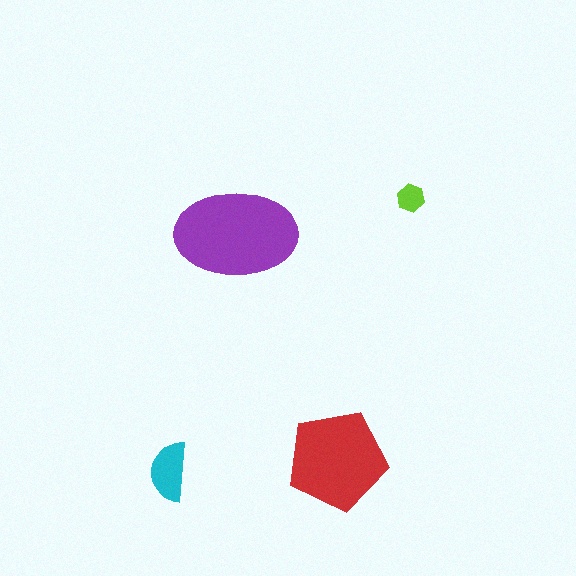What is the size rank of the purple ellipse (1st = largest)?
1st.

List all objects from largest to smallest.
The purple ellipse, the red pentagon, the cyan semicircle, the lime hexagon.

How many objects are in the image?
There are 4 objects in the image.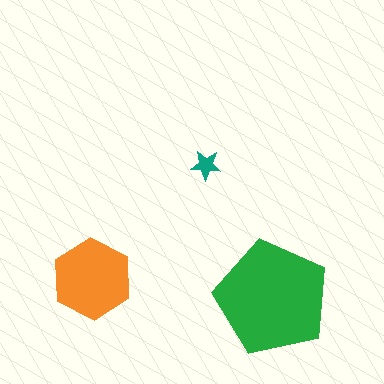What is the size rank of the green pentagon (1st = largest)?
1st.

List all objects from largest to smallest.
The green pentagon, the orange hexagon, the teal star.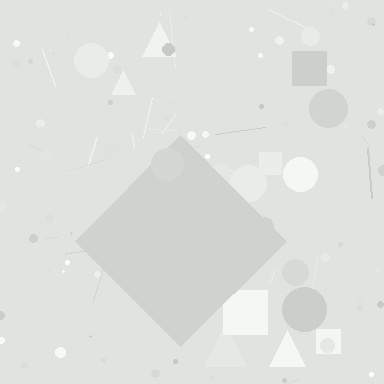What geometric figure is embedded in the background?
A diamond is embedded in the background.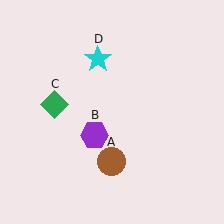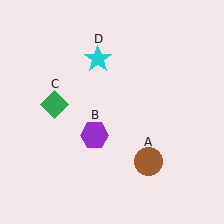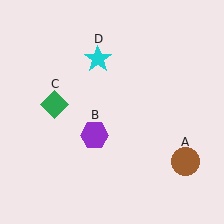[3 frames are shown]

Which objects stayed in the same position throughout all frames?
Purple hexagon (object B) and green diamond (object C) and cyan star (object D) remained stationary.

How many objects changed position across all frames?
1 object changed position: brown circle (object A).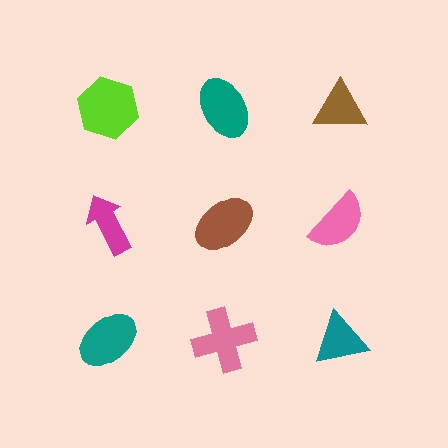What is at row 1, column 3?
A brown triangle.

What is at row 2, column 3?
A pink semicircle.